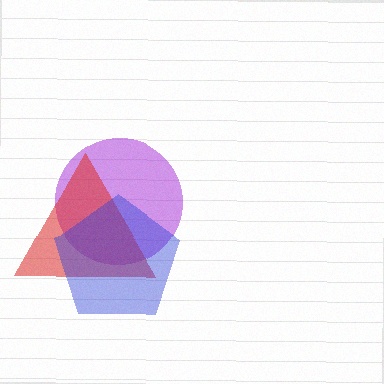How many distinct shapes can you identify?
There are 3 distinct shapes: a purple circle, a red triangle, a blue pentagon.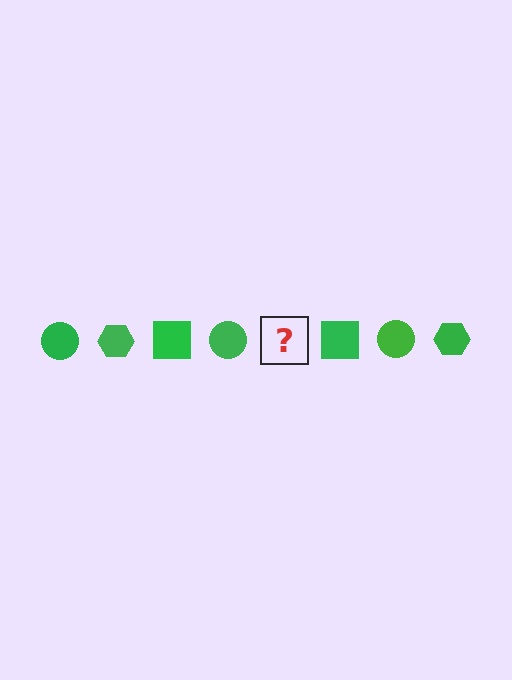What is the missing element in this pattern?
The missing element is a green hexagon.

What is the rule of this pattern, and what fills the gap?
The rule is that the pattern cycles through circle, hexagon, square shapes in green. The gap should be filled with a green hexagon.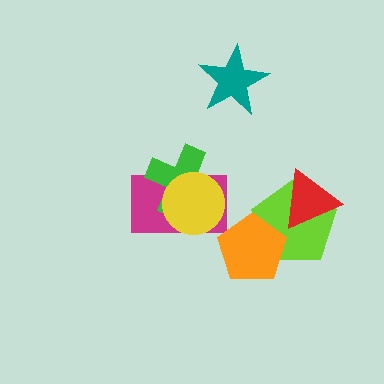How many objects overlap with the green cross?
2 objects overlap with the green cross.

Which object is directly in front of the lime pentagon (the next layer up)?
The red triangle is directly in front of the lime pentagon.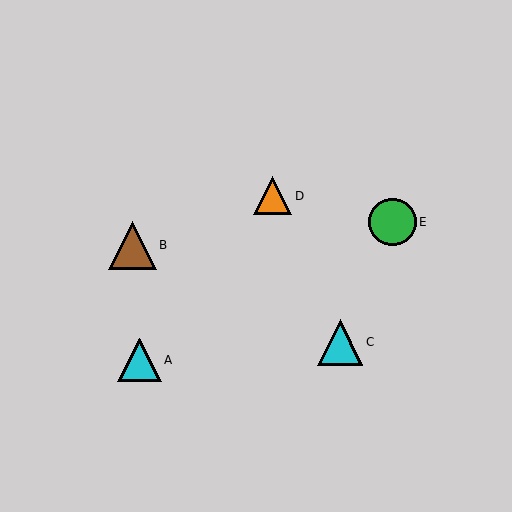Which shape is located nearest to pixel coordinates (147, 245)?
The brown triangle (labeled B) at (132, 245) is nearest to that location.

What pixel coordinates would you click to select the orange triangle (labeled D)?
Click at (272, 196) to select the orange triangle D.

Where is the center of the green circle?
The center of the green circle is at (393, 222).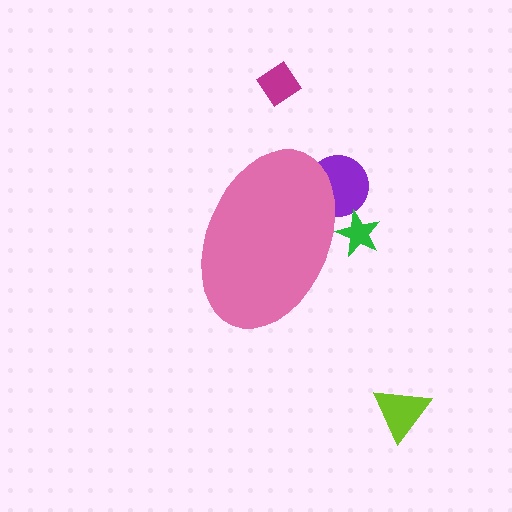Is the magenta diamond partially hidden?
No, the magenta diamond is fully visible.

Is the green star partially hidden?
Yes, the green star is partially hidden behind the pink ellipse.